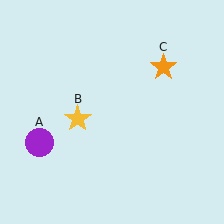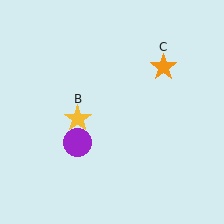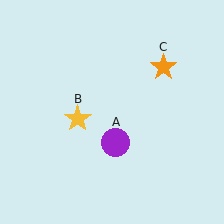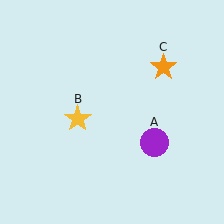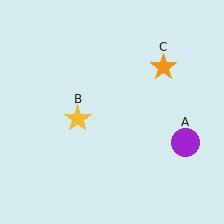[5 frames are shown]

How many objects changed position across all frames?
1 object changed position: purple circle (object A).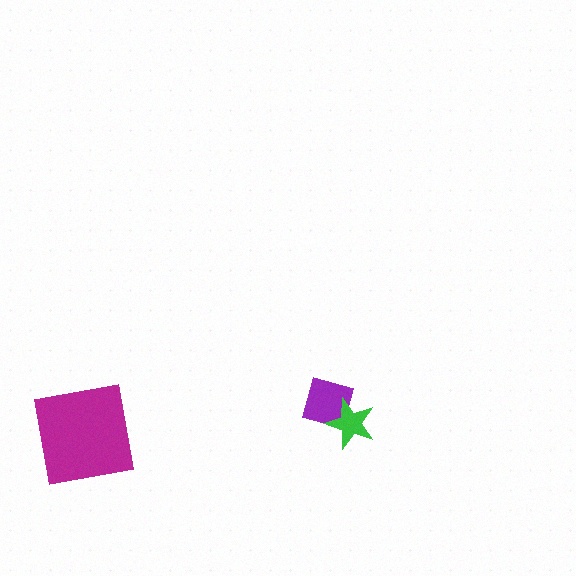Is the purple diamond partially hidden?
Yes, it is partially covered by another shape.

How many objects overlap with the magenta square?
0 objects overlap with the magenta square.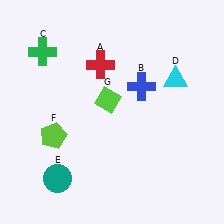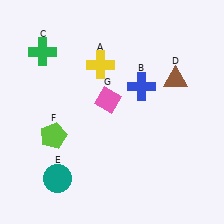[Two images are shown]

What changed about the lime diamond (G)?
In Image 1, G is lime. In Image 2, it changed to pink.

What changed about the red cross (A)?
In Image 1, A is red. In Image 2, it changed to yellow.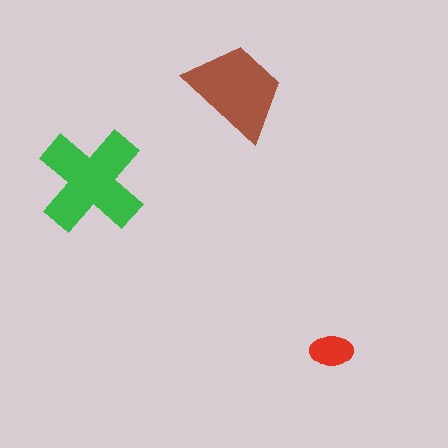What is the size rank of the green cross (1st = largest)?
1st.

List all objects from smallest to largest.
The red ellipse, the brown trapezoid, the green cross.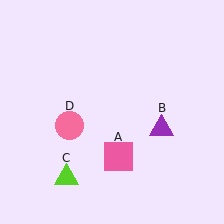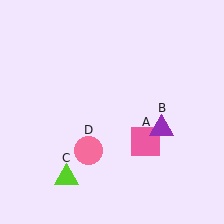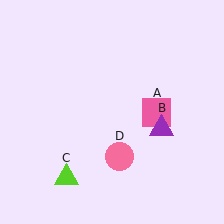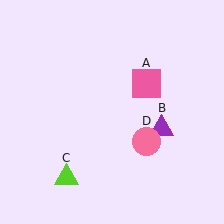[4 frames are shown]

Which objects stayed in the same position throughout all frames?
Purple triangle (object B) and lime triangle (object C) remained stationary.